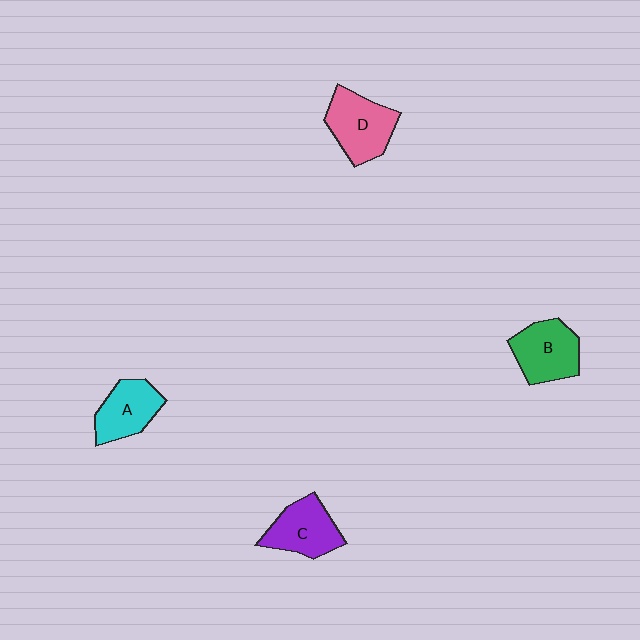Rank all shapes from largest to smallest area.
From largest to smallest: D (pink), B (green), C (purple), A (cyan).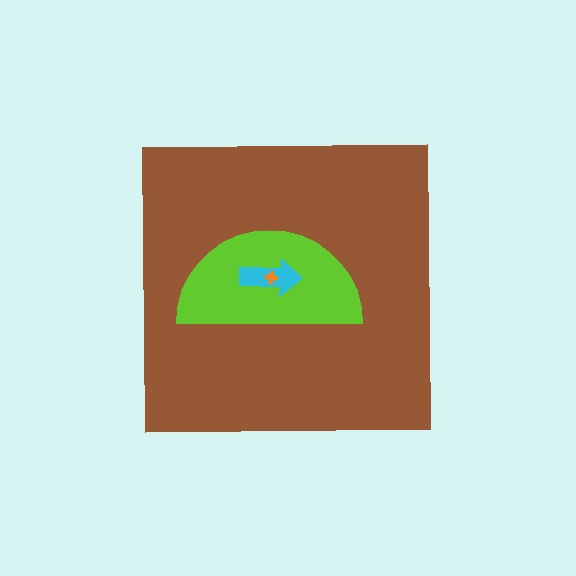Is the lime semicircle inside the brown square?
Yes.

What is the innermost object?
The orange cross.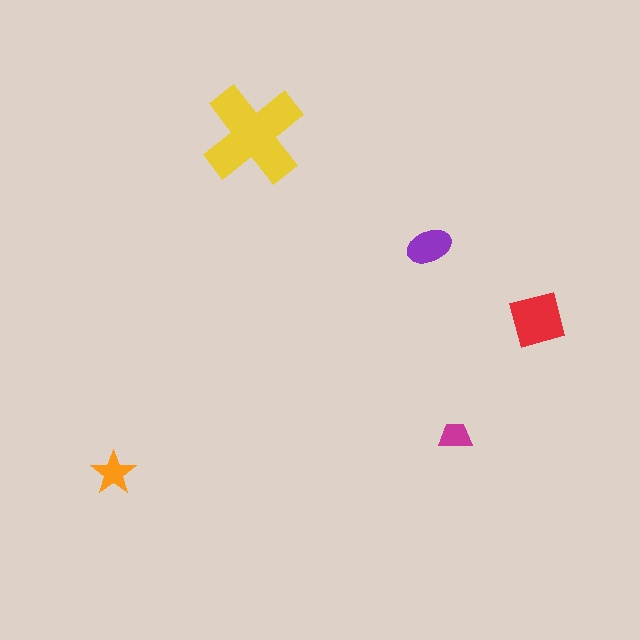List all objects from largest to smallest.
The yellow cross, the red square, the purple ellipse, the orange star, the magenta trapezoid.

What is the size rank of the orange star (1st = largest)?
4th.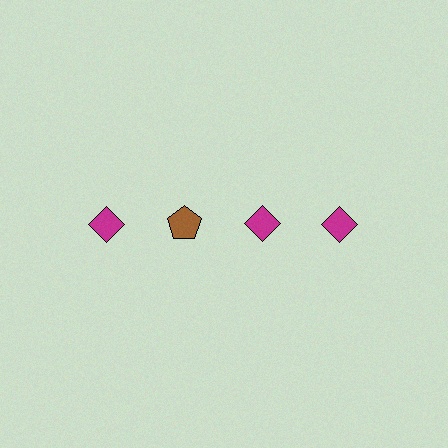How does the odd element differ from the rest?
It differs in both color (brown instead of magenta) and shape (pentagon instead of diamond).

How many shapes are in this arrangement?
There are 4 shapes arranged in a grid pattern.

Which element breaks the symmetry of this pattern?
The brown pentagon in the top row, second from left column breaks the symmetry. All other shapes are magenta diamonds.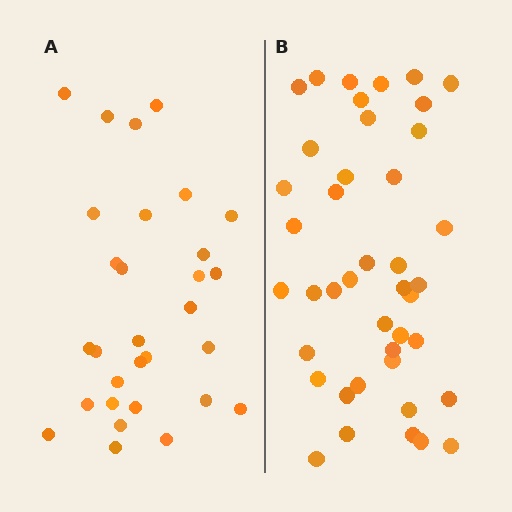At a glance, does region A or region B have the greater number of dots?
Region B (the right region) has more dots.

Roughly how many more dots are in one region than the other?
Region B has roughly 12 or so more dots than region A.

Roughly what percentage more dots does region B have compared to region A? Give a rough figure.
About 40% more.